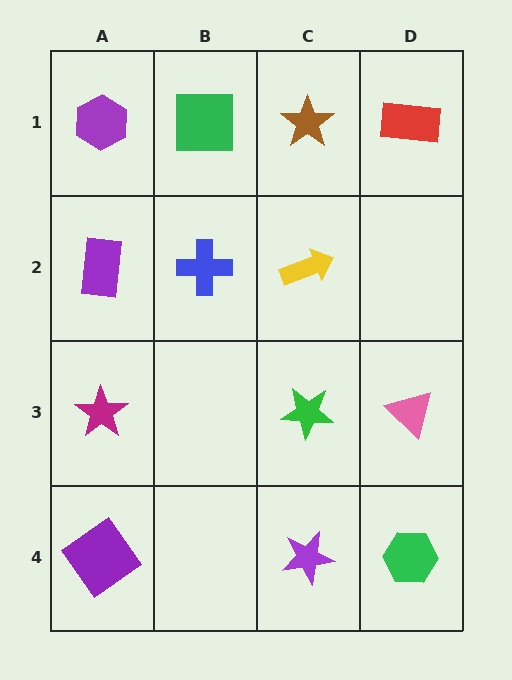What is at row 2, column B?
A blue cross.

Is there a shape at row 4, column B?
No, that cell is empty.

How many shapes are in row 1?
4 shapes.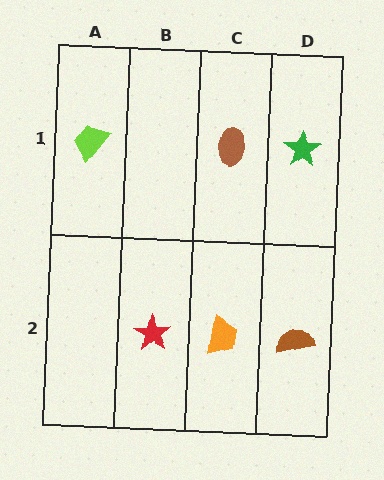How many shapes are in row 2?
3 shapes.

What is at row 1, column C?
A brown ellipse.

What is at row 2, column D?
A brown semicircle.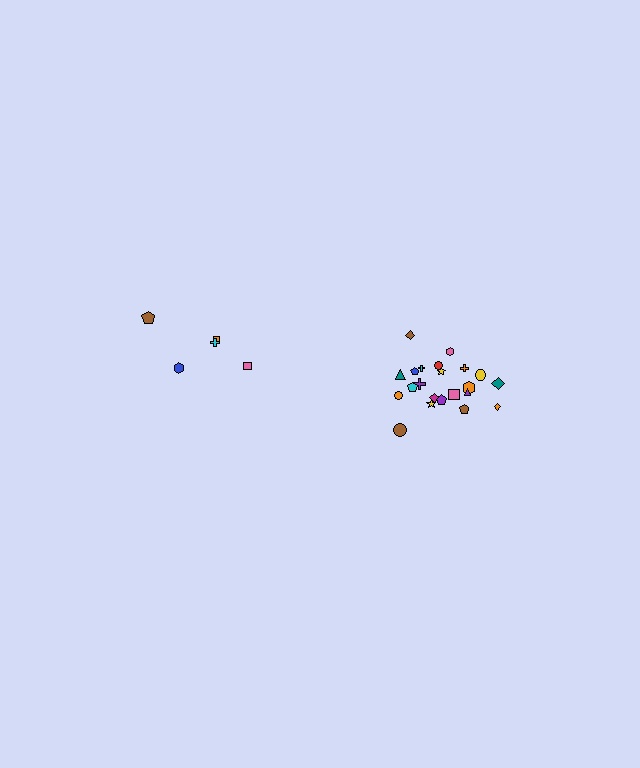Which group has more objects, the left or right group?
The right group.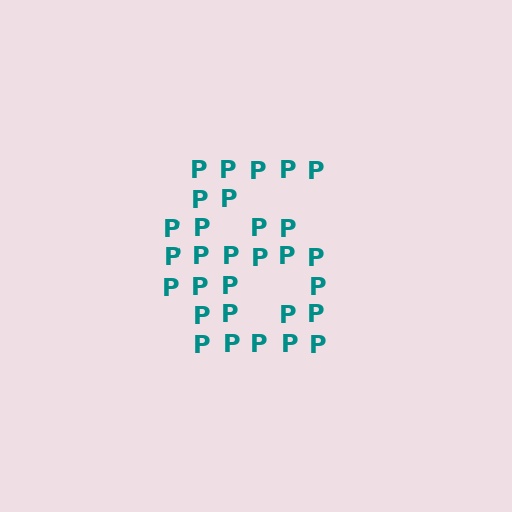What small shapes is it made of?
It is made of small letter P's.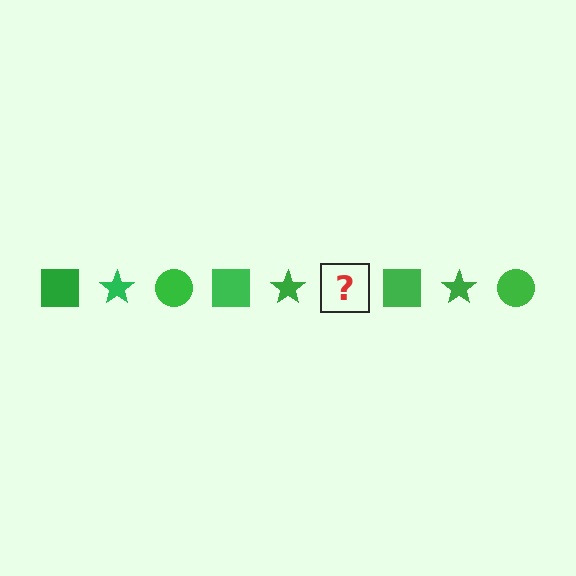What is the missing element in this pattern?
The missing element is a green circle.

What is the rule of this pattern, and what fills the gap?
The rule is that the pattern cycles through square, star, circle shapes in green. The gap should be filled with a green circle.